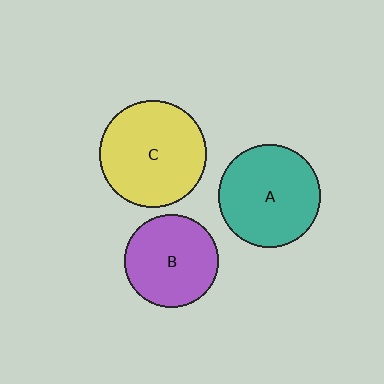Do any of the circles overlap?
No, none of the circles overlap.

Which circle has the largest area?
Circle C (yellow).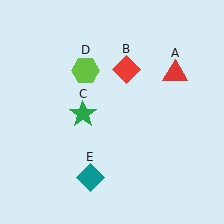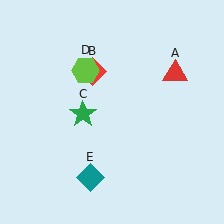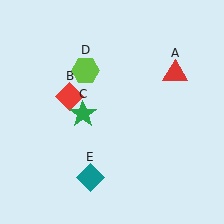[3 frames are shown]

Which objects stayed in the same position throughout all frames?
Red triangle (object A) and green star (object C) and lime hexagon (object D) and teal diamond (object E) remained stationary.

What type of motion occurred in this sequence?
The red diamond (object B) rotated counterclockwise around the center of the scene.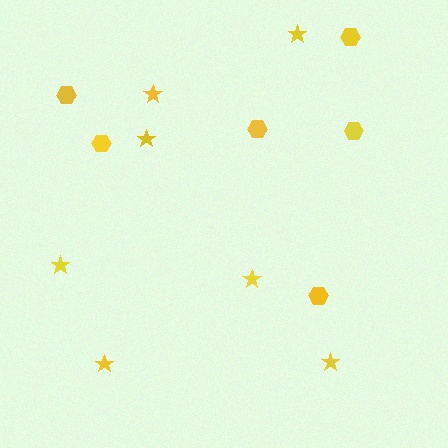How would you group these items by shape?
There are 2 groups: one group of stars (7) and one group of hexagons (6).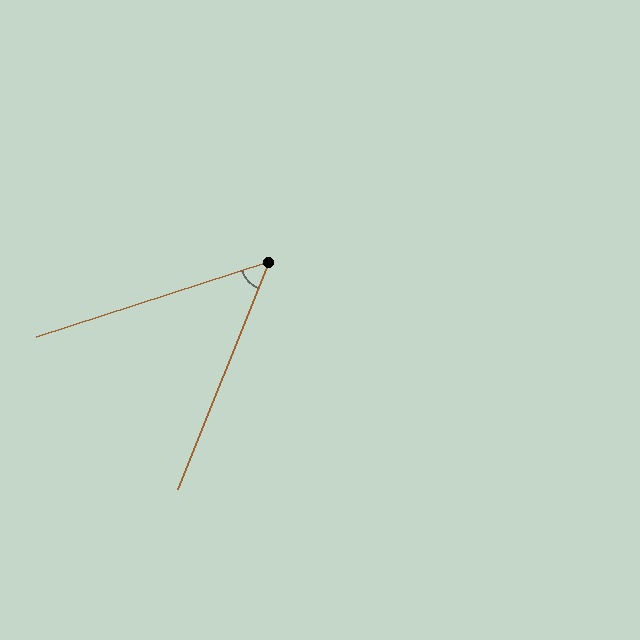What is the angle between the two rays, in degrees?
Approximately 50 degrees.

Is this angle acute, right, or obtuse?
It is acute.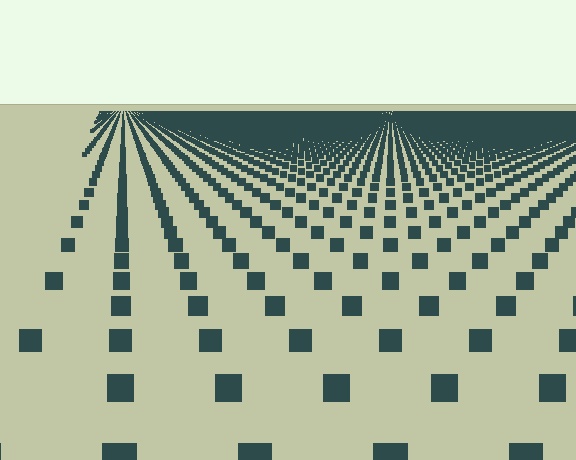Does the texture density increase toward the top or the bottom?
Density increases toward the top.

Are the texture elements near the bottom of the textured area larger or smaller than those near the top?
Larger. Near the bottom, elements are closer to the viewer and appear at a bigger on-screen size.